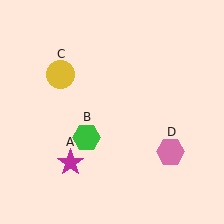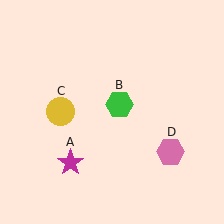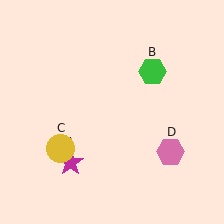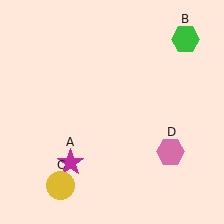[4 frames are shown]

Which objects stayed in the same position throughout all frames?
Magenta star (object A) and pink hexagon (object D) remained stationary.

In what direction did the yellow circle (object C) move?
The yellow circle (object C) moved down.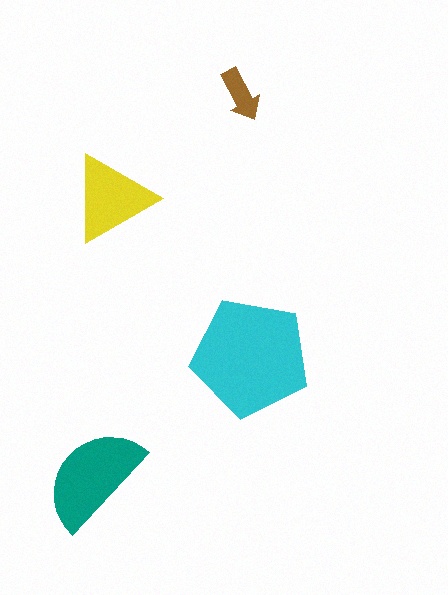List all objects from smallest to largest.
The brown arrow, the yellow triangle, the teal semicircle, the cyan pentagon.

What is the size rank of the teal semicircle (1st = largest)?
2nd.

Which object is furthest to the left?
The teal semicircle is leftmost.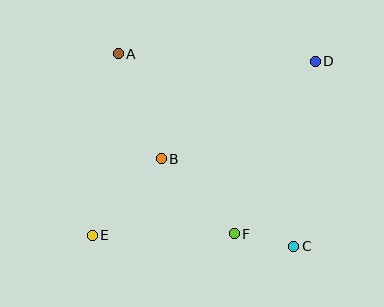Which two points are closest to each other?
Points C and F are closest to each other.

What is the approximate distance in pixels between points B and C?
The distance between B and C is approximately 159 pixels.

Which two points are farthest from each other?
Points D and E are farthest from each other.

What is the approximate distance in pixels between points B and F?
The distance between B and F is approximately 105 pixels.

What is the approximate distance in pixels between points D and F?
The distance between D and F is approximately 191 pixels.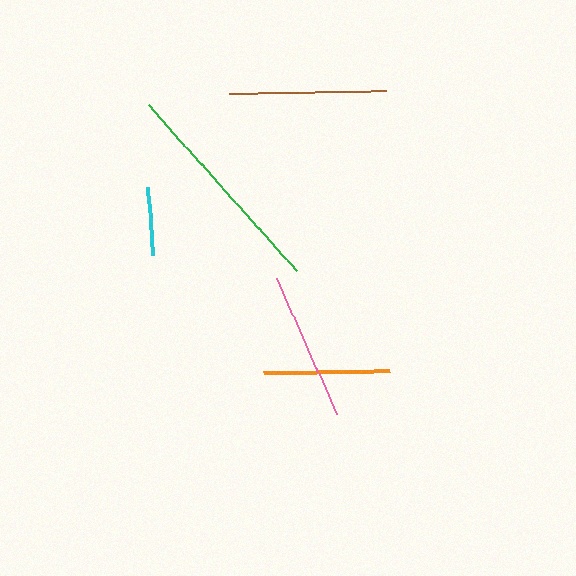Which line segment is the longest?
The green line is the longest at approximately 222 pixels.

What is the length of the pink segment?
The pink segment is approximately 149 pixels long.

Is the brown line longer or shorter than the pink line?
The brown line is longer than the pink line.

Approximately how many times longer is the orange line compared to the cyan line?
The orange line is approximately 1.8 times the length of the cyan line.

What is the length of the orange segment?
The orange segment is approximately 126 pixels long.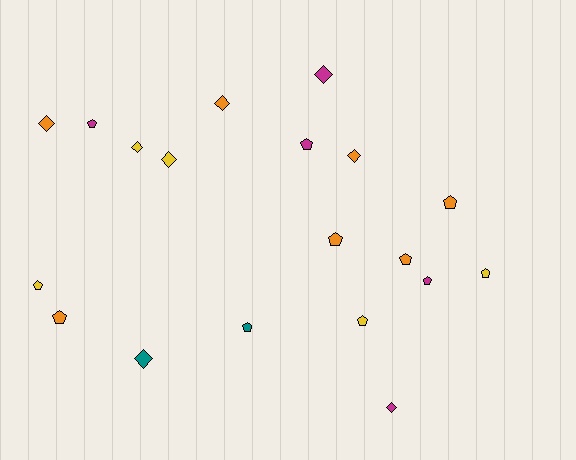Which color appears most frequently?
Orange, with 7 objects.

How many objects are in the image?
There are 19 objects.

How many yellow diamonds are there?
There are 2 yellow diamonds.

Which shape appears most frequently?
Pentagon, with 11 objects.